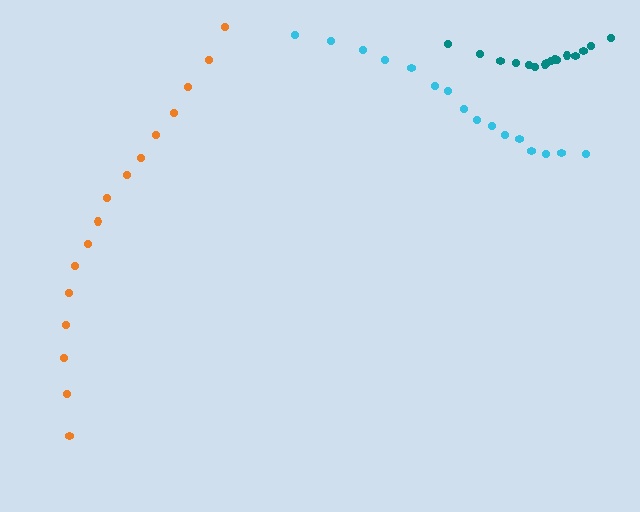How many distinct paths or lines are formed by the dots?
There are 3 distinct paths.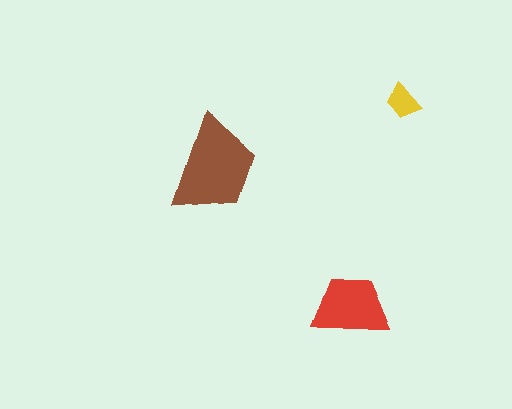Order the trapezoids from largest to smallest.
the brown one, the red one, the yellow one.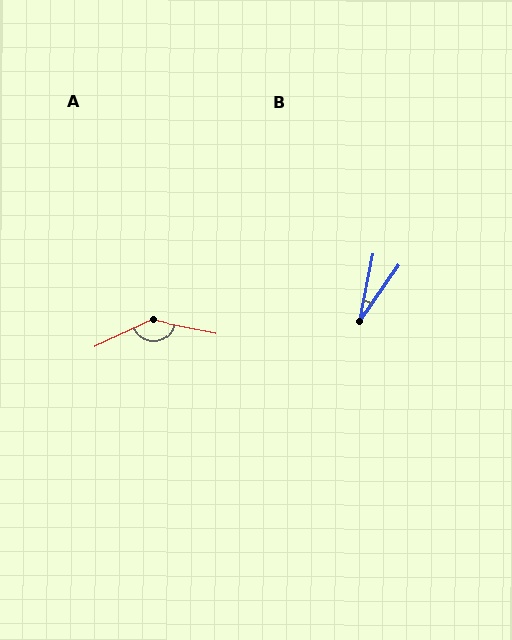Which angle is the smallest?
B, at approximately 24 degrees.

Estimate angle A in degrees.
Approximately 144 degrees.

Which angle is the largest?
A, at approximately 144 degrees.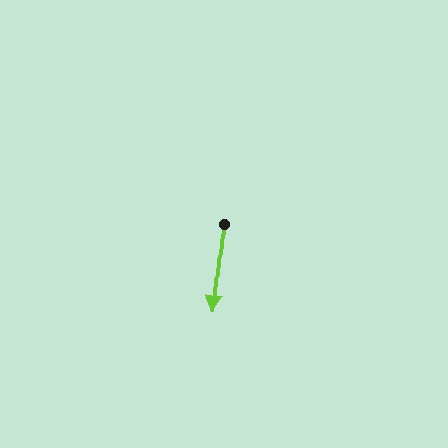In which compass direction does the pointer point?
South.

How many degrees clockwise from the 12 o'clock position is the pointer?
Approximately 186 degrees.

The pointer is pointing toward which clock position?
Roughly 6 o'clock.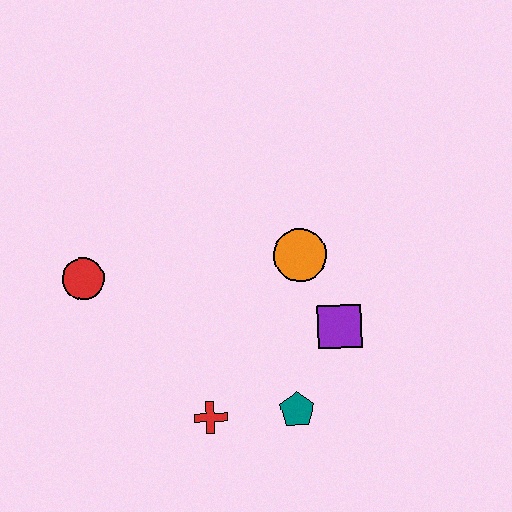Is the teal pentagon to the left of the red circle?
No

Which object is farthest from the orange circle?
The red circle is farthest from the orange circle.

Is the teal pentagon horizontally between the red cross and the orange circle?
Yes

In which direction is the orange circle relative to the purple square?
The orange circle is above the purple square.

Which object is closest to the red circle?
The red cross is closest to the red circle.